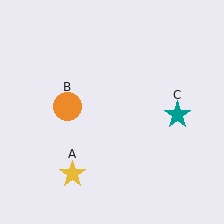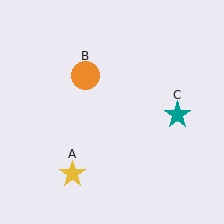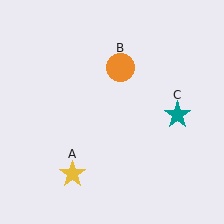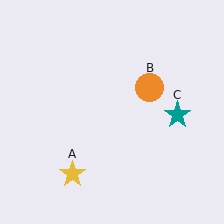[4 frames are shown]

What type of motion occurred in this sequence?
The orange circle (object B) rotated clockwise around the center of the scene.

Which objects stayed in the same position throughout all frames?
Yellow star (object A) and teal star (object C) remained stationary.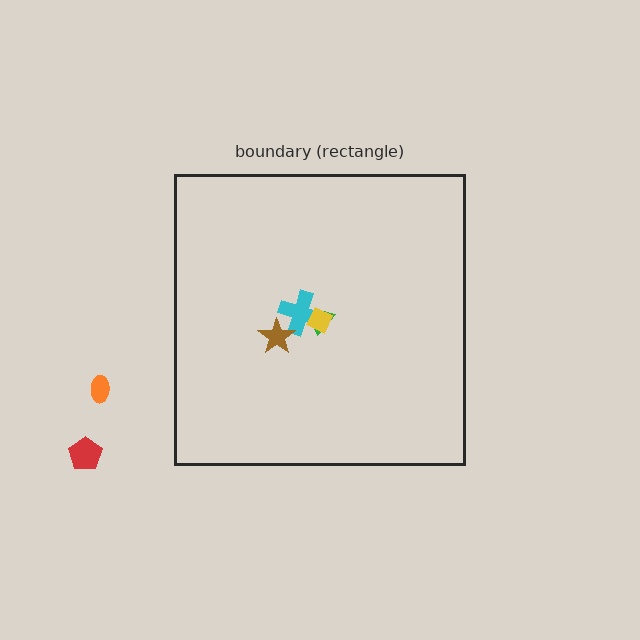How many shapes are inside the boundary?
4 inside, 2 outside.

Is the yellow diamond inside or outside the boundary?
Inside.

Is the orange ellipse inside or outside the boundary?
Outside.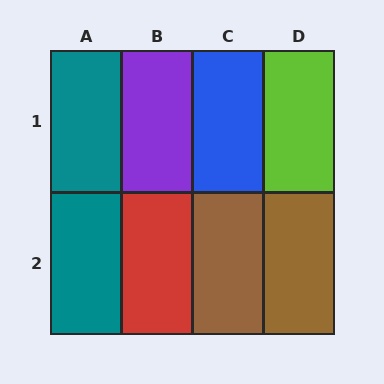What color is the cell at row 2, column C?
Brown.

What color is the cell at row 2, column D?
Brown.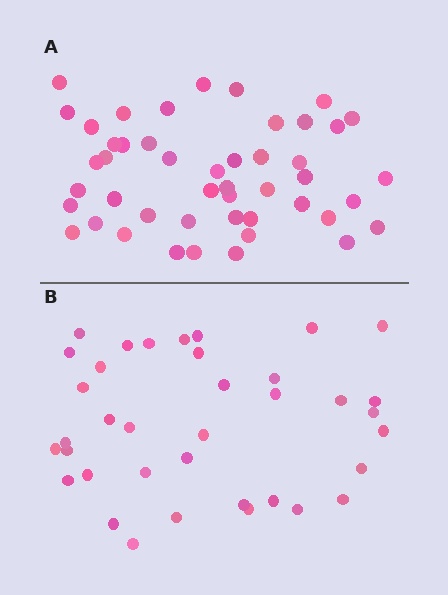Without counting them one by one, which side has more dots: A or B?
Region A (the top region) has more dots.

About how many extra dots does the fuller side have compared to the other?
Region A has roughly 10 or so more dots than region B.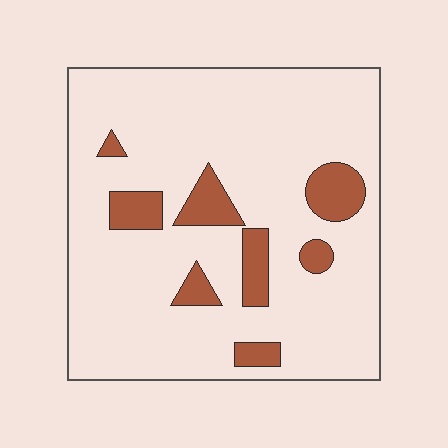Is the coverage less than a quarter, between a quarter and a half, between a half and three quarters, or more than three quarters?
Less than a quarter.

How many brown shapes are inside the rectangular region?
8.